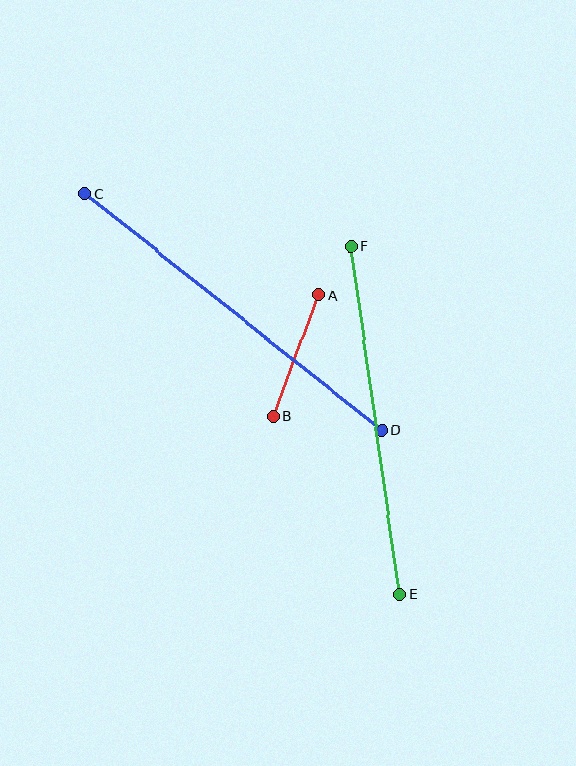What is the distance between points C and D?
The distance is approximately 380 pixels.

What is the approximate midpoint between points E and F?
The midpoint is at approximately (375, 420) pixels.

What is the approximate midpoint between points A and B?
The midpoint is at approximately (296, 356) pixels.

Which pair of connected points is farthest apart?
Points C and D are farthest apart.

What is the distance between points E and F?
The distance is approximately 352 pixels.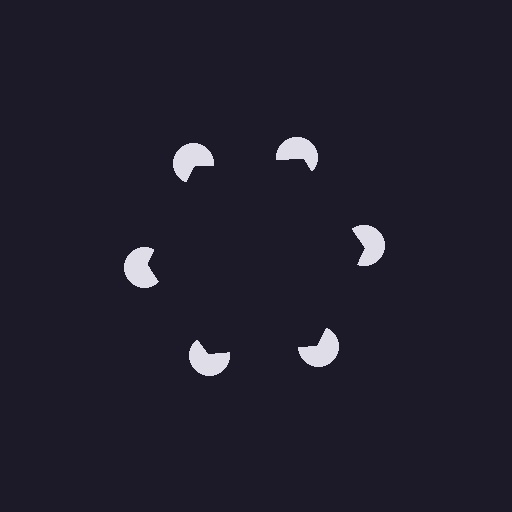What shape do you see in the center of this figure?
An illusory hexagon — its edges are inferred from the aligned wedge cuts in the pac-man discs, not physically drawn.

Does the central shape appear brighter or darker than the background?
It typically appears slightly darker than the background, even though no actual brightness change is drawn.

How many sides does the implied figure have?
6 sides.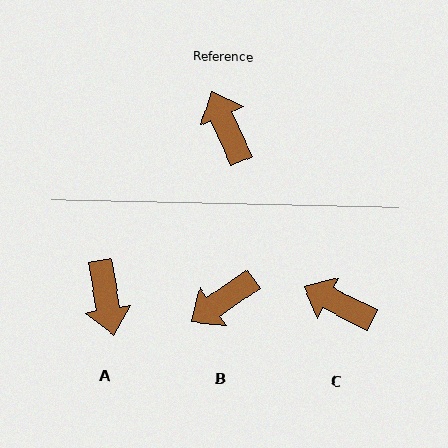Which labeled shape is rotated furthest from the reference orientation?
A, about 166 degrees away.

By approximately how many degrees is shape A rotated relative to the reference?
Approximately 166 degrees counter-clockwise.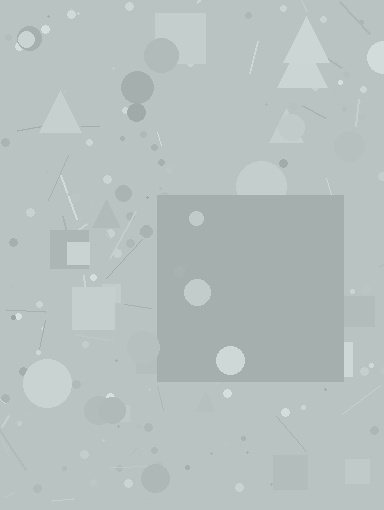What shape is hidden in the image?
A square is hidden in the image.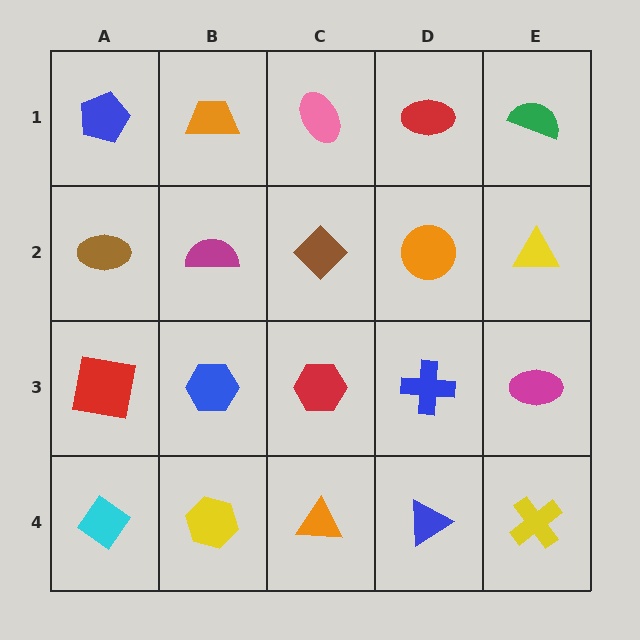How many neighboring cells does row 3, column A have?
3.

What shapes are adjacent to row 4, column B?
A blue hexagon (row 3, column B), a cyan diamond (row 4, column A), an orange triangle (row 4, column C).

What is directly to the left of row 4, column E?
A blue triangle.